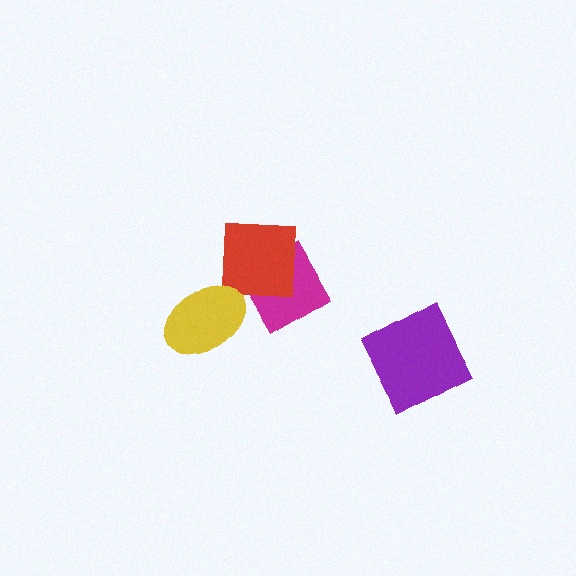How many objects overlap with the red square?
2 objects overlap with the red square.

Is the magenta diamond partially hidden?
Yes, it is partially covered by another shape.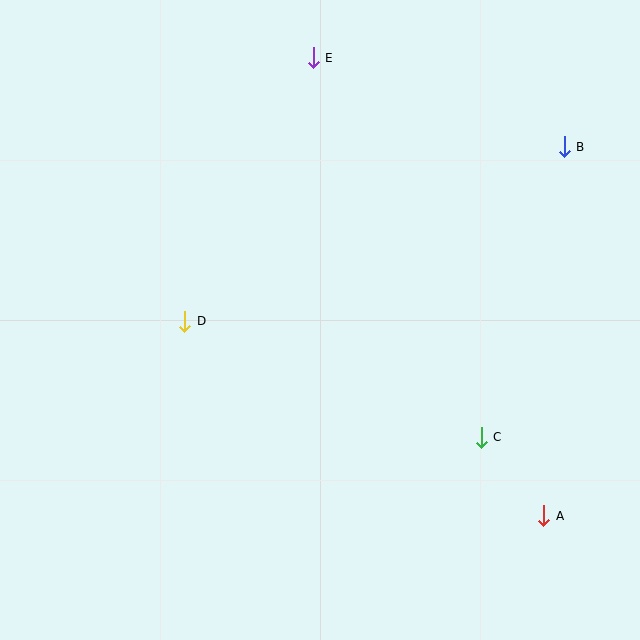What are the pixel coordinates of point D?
Point D is at (185, 321).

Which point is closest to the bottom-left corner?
Point D is closest to the bottom-left corner.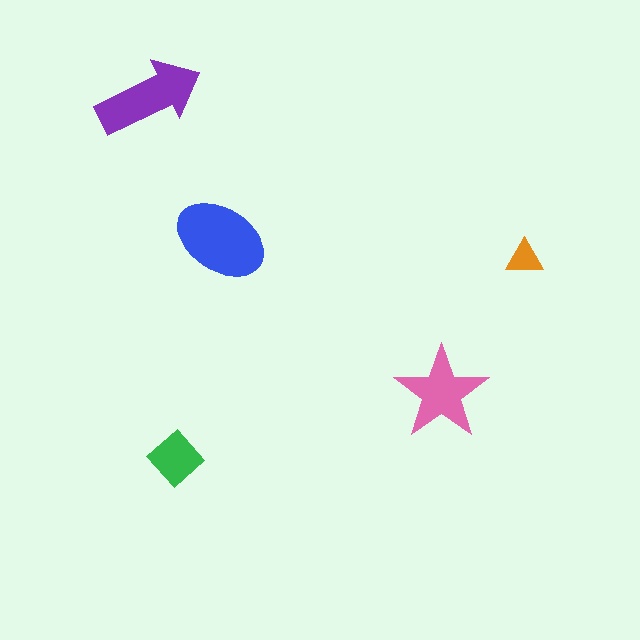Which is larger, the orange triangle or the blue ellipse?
The blue ellipse.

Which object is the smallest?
The orange triangle.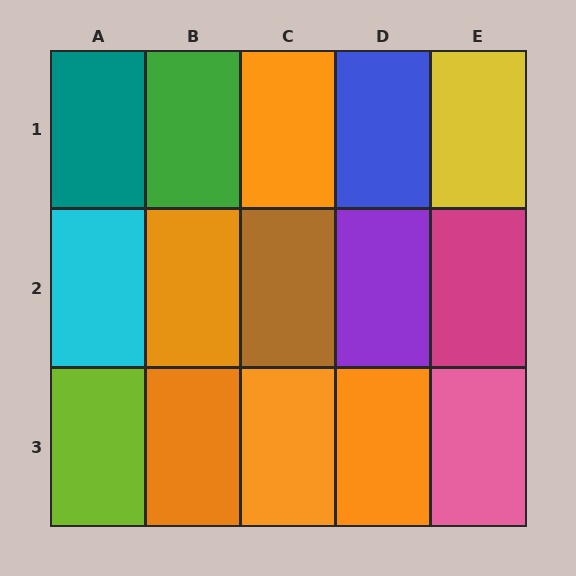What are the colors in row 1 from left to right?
Teal, green, orange, blue, yellow.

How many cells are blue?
1 cell is blue.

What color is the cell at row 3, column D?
Orange.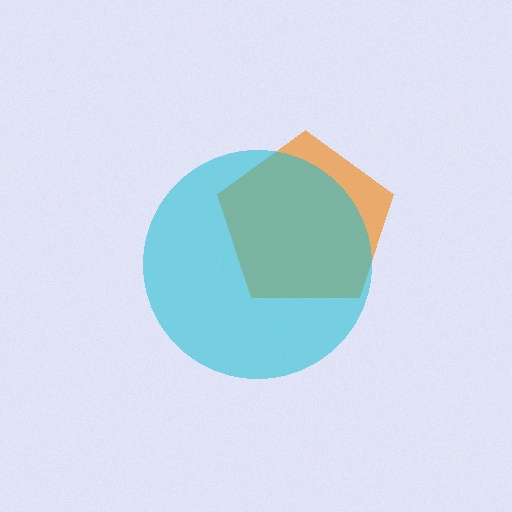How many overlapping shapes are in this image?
There are 2 overlapping shapes in the image.